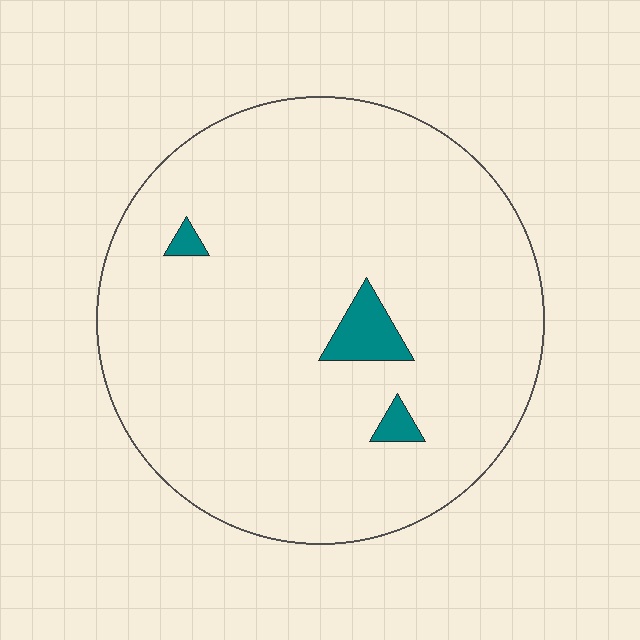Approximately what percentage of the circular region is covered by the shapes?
Approximately 5%.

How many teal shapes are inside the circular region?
3.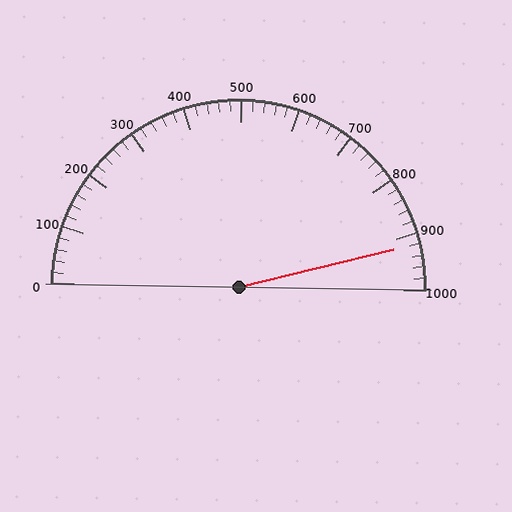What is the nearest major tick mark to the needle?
The nearest major tick mark is 900.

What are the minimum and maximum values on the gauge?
The gauge ranges from 0 to 1000.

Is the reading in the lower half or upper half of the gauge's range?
The reading is in the upper half of the range (0 to 1000).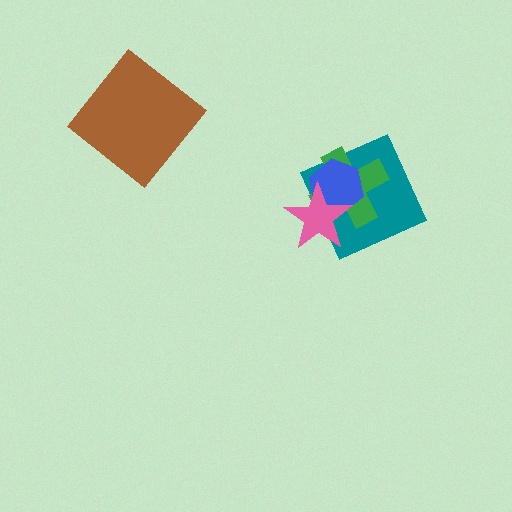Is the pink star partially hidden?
No, no other shape covers it.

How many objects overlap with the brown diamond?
0 objects overlap with the brown diamond.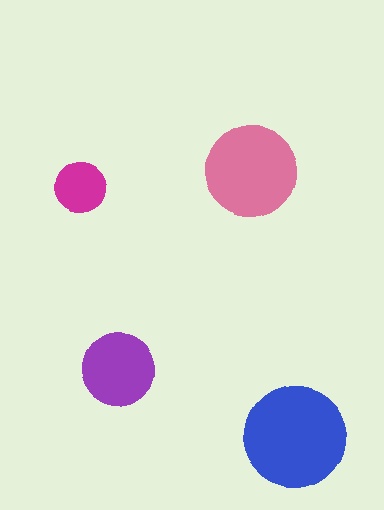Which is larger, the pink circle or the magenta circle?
The pink one.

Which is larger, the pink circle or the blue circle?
The blue one.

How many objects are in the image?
There are 4 objects in the image.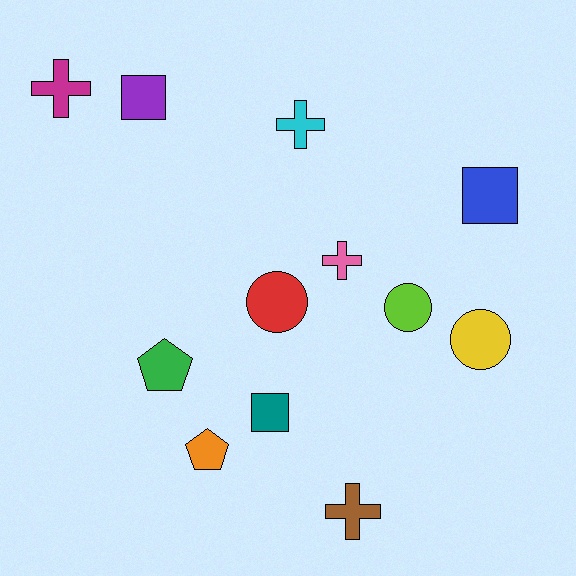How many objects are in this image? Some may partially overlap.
There are 12 objects.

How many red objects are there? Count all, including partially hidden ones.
There is 1 red object.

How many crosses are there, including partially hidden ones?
There are 4 crosses.